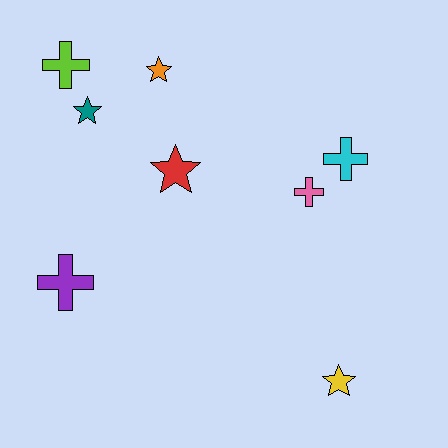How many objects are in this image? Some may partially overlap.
There are 8 objects.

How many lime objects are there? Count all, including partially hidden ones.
There is 1 lime object.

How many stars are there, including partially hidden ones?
There are 4 stars.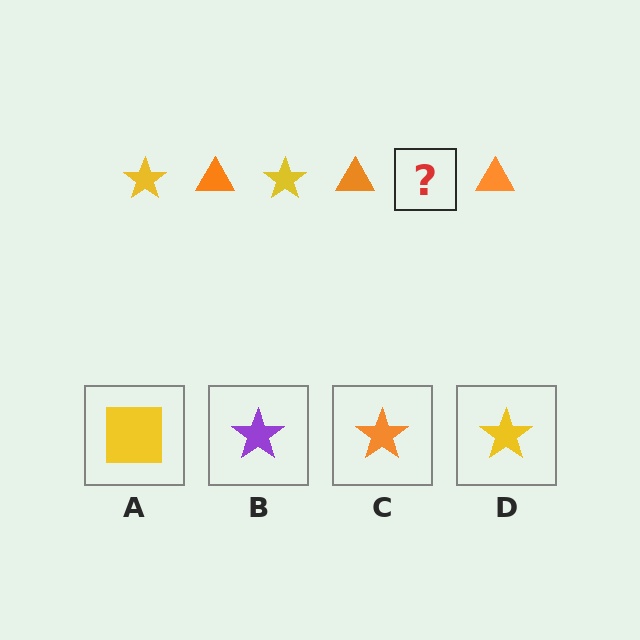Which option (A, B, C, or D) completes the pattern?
D.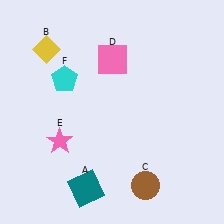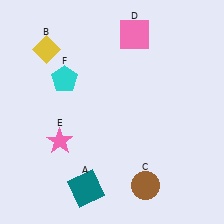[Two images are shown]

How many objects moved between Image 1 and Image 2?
1 object moved between the two images.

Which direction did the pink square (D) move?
The pink square (D) moved up.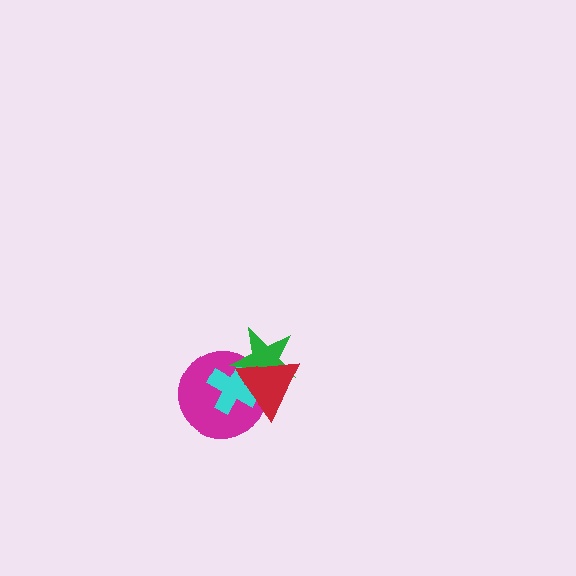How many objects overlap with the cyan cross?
3 objects overlap with the cyan cross.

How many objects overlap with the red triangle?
3 objects overlap with the red triangle.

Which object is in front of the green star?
The red triangle is in front of the green star.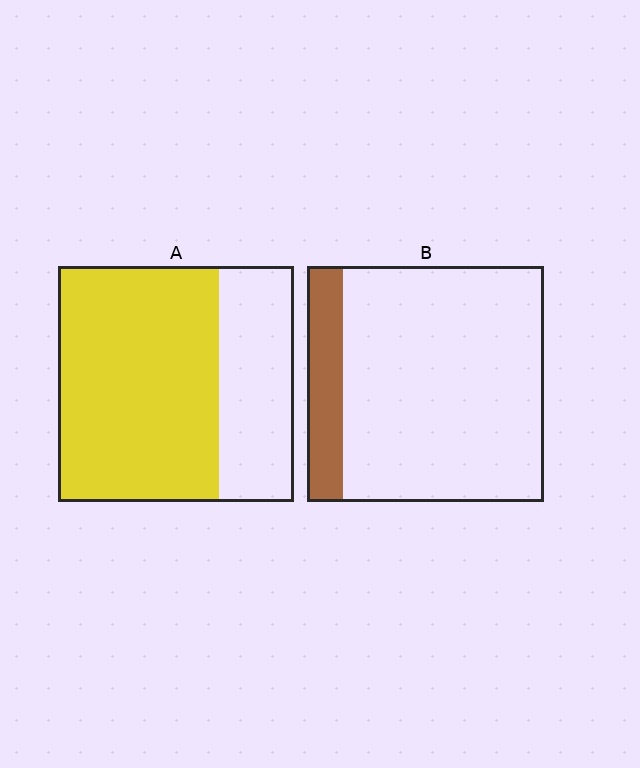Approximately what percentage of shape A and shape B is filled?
A is approximately 70% and B is approximately 15%.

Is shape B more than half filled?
No.